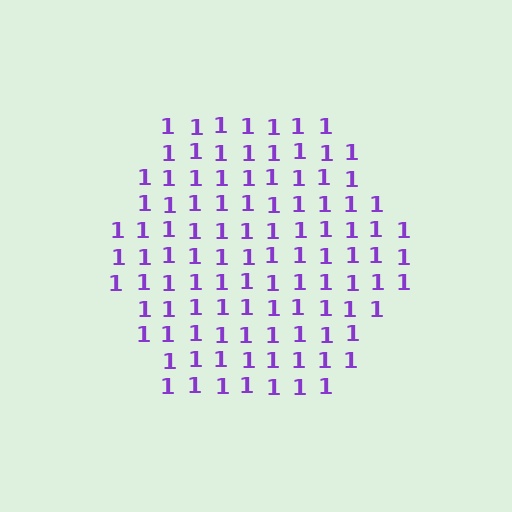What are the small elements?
The small elements are digit 1's.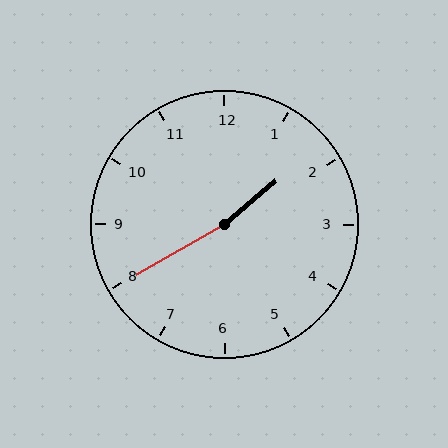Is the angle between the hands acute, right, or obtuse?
It is obtuse.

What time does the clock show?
1:40.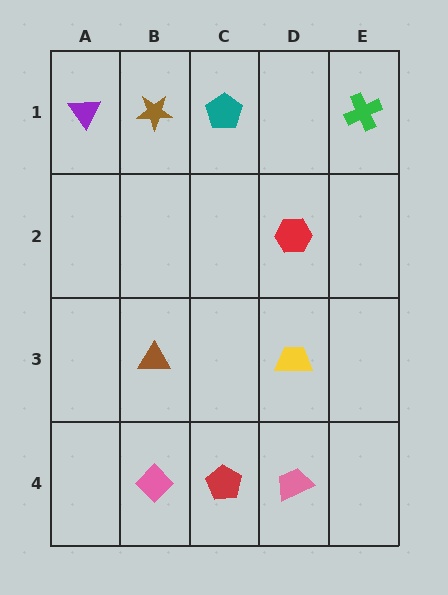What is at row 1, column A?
A purple triangle.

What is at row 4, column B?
A pink diamond.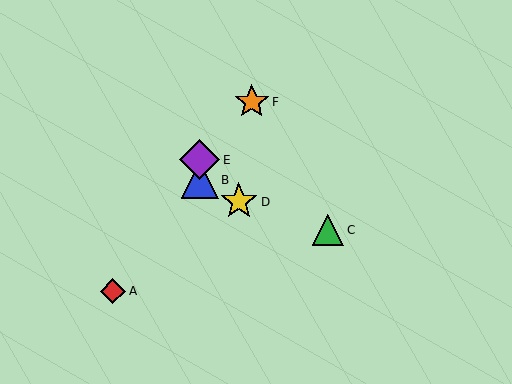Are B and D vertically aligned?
No, B is at x≈200 and D is at x≈239.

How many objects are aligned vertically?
2 objects (B, E) are aligned vertically.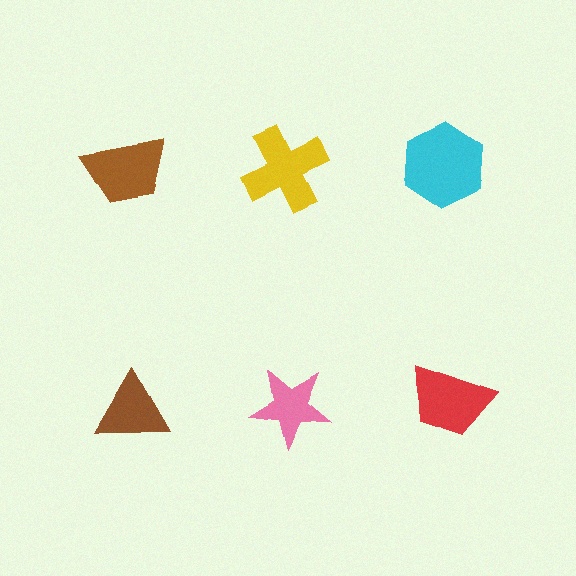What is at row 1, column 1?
A brown trapezoid.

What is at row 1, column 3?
A cyan hexagon.